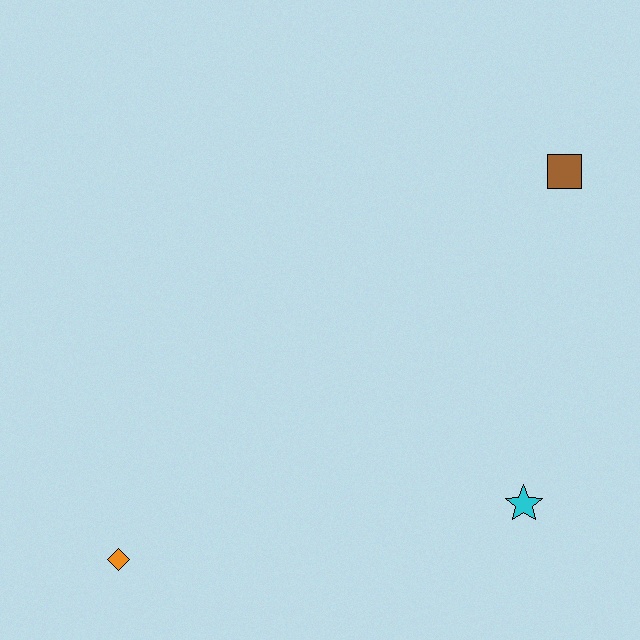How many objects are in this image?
There are 3 objects.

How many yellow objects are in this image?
There are no yellow objects.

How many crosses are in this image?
There are no crosses.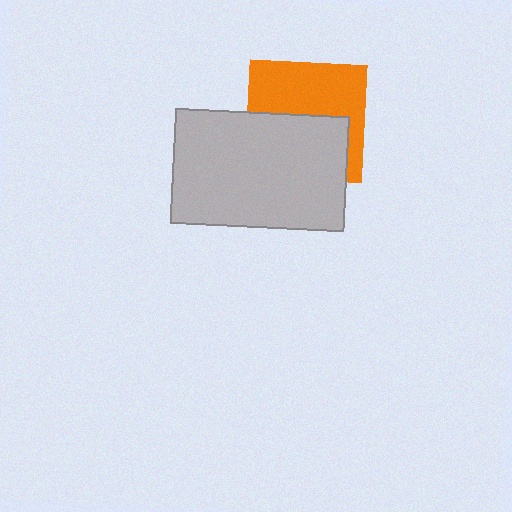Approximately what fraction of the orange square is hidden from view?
Roughly 49% of the orange square is hidden behind the light gray rectangle.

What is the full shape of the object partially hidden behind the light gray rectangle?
The partially hidden object is an orange square.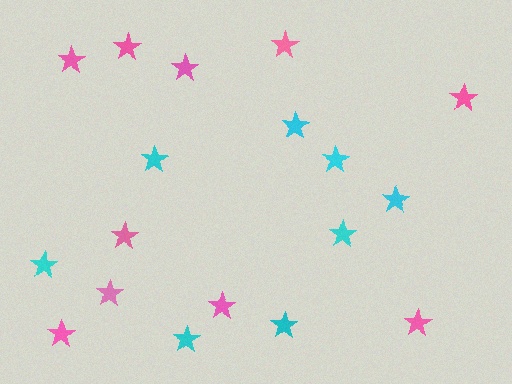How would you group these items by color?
There are 2 groups: one group of cyan stars (8) and one group of pink stars (10).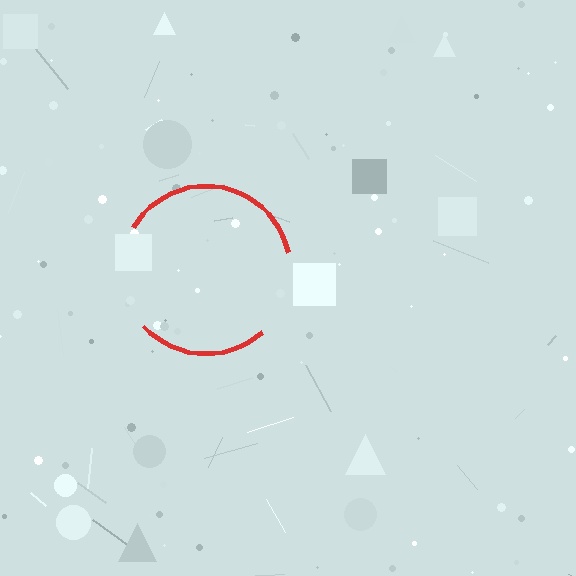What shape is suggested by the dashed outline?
The dashed outline suggests a circle.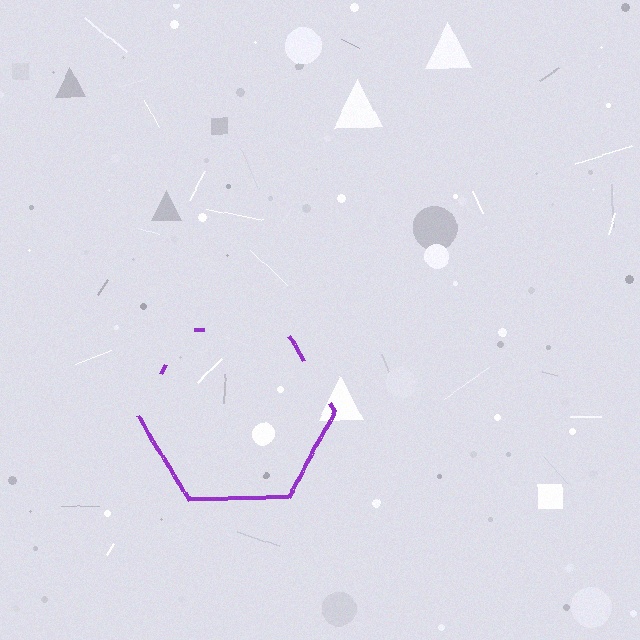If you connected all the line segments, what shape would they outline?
They would outline a hexagon.